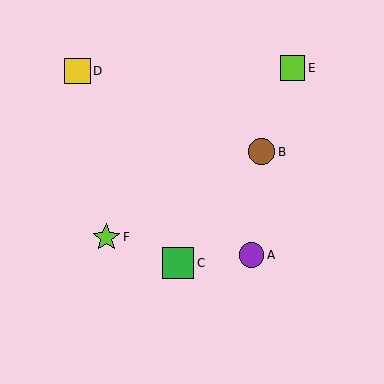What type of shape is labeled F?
Shape F is a lime star.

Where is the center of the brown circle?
The center of the brown circle is at (262, 152).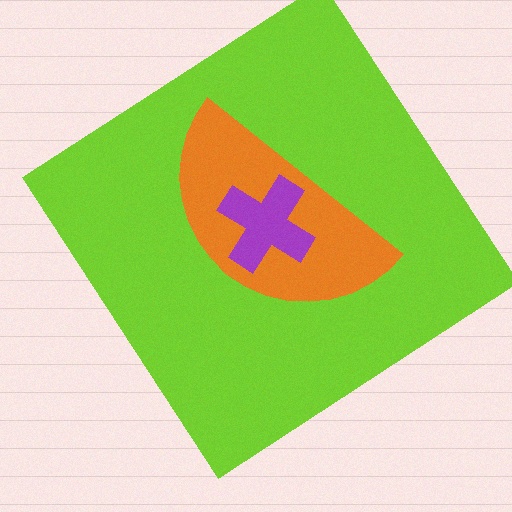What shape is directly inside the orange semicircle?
The purple cross.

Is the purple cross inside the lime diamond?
Yes.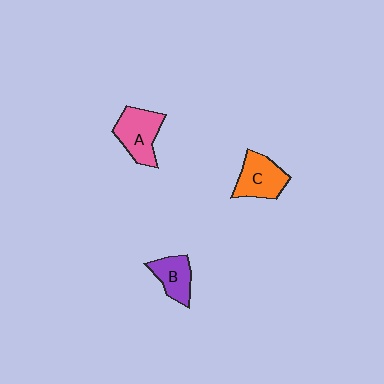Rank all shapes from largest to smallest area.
From largest to smallest: A (pink), C (orange), B (purple).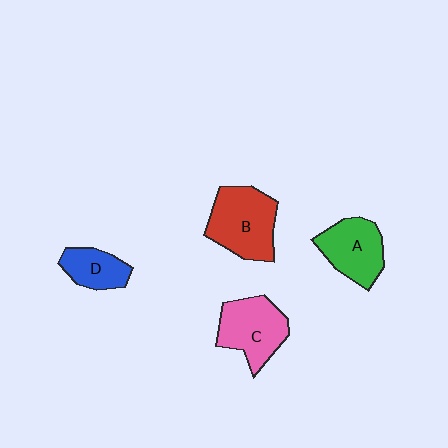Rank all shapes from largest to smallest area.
From largest to smallest: B (red), C (pink), A (green), D (blue).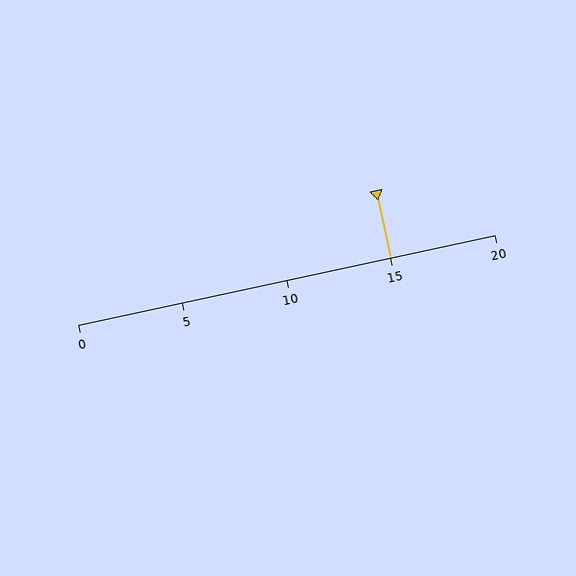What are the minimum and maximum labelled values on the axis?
The axis runs from 0 to 20.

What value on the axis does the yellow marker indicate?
The marker indicates approximately 15.